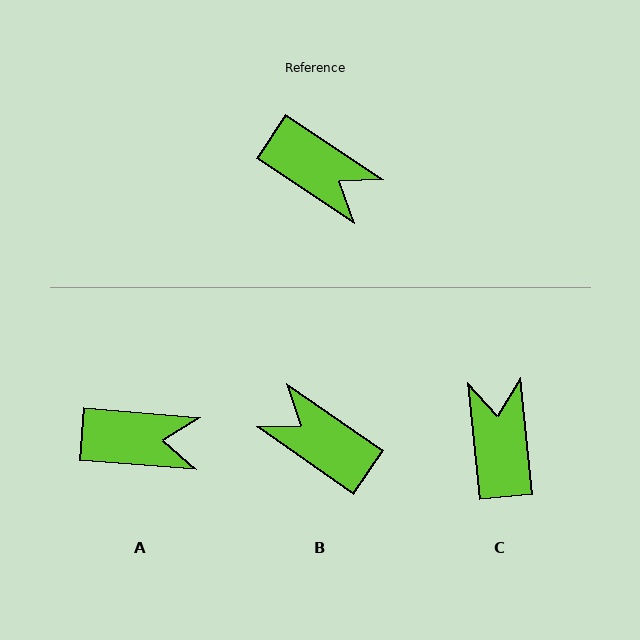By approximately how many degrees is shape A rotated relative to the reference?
Approximately 29 degrees counter-clockwise.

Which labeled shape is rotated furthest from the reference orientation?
B, about 179 degrees away.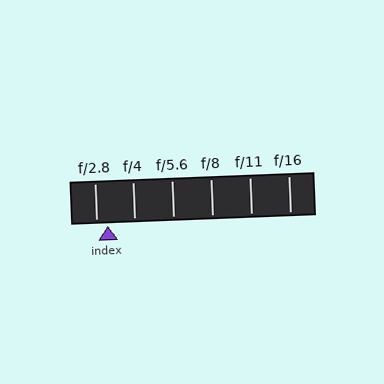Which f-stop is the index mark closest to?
The index mark is closest to f/2.8.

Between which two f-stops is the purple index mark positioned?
The index mark is between f/2.8 and f/4.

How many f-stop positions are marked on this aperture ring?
There are 6 f-stop positions marked.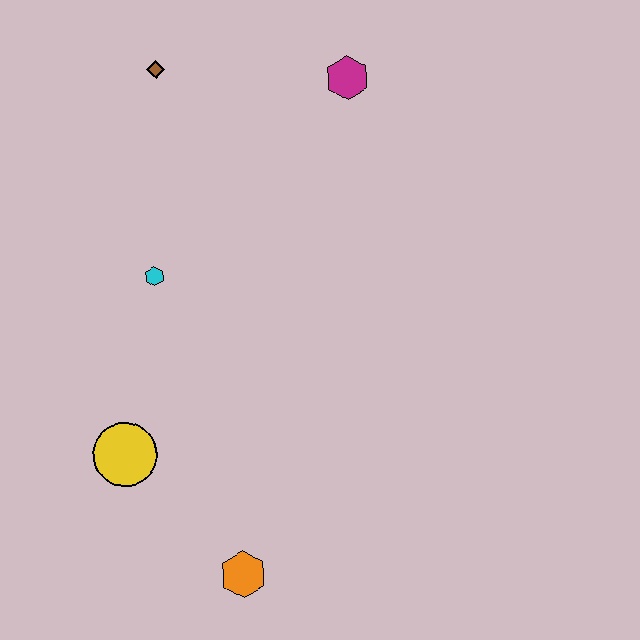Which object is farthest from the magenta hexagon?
The orange hexagon is farthest from the magenta hexagon.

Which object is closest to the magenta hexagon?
The brown diamond is closest to the magenta hexagon.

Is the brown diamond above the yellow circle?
Yes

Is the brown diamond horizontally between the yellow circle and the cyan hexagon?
No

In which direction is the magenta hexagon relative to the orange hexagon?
The magenta hexagon is above the orange hexagon.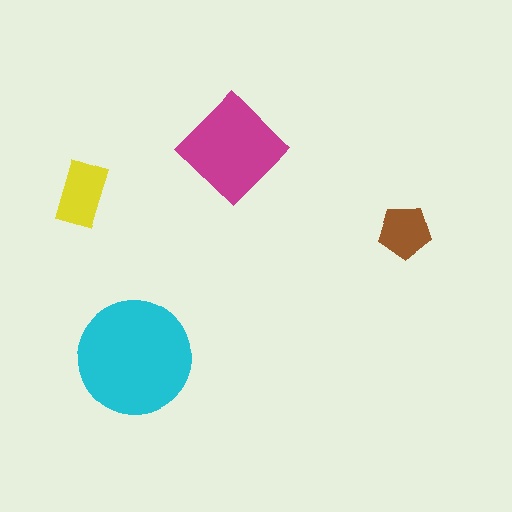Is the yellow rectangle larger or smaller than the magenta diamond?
Smaller.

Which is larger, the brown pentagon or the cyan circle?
The cyan circle.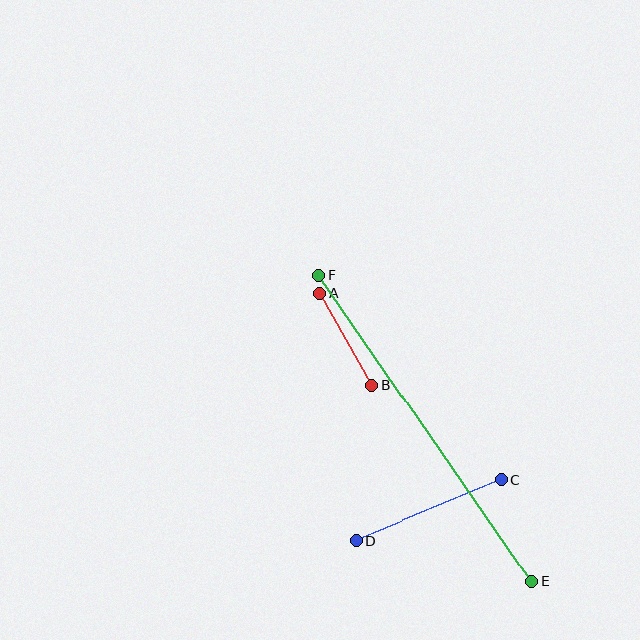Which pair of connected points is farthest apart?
Points E and F are farthest apart.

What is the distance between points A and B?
The distance is approximately 106 pixels.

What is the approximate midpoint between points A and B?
The midpoint is at approximately (346, 339) pixels.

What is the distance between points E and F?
The distance is approximately 373 pixels.